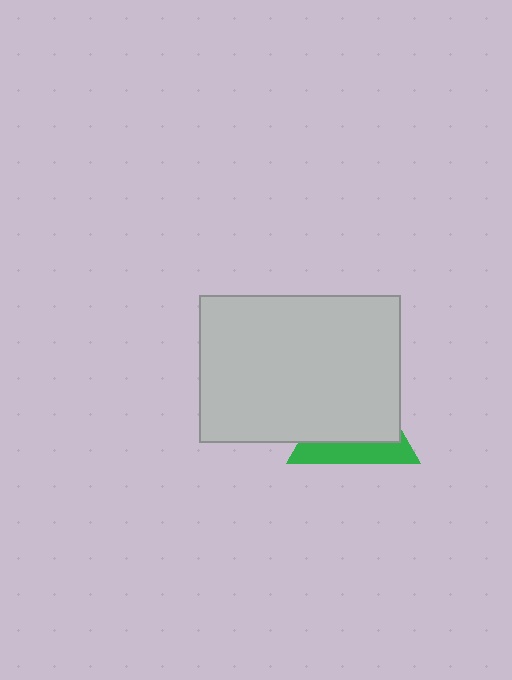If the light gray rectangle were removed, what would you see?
You would see the complete green triangle.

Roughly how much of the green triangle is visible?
A small part of it is visible (roughly 32%).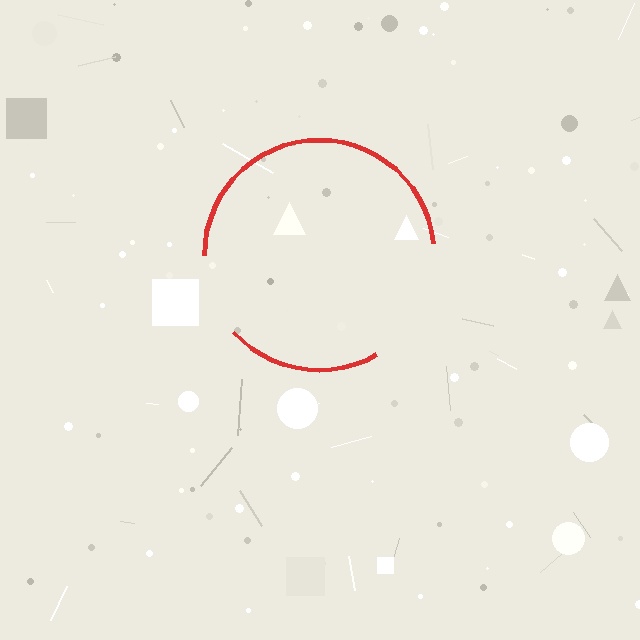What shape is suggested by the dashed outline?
The dashed outline suggests a circle.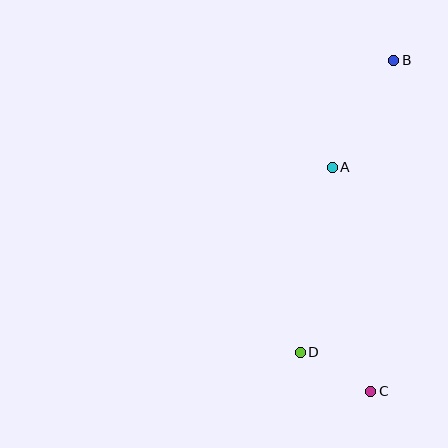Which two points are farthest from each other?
Points B and C are farthest from each other.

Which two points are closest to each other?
Points C and D are closest to each other.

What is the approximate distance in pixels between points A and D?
The distance between A and D is approximately 188 pixels.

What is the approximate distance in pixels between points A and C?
The distance between A and C is approximately 227 pixels.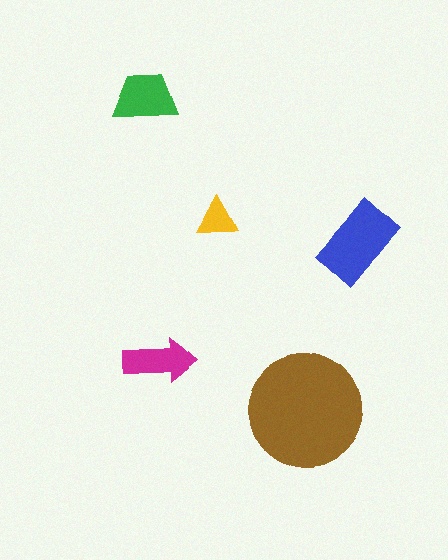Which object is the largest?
The brown circle.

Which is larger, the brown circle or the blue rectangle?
The brown circle.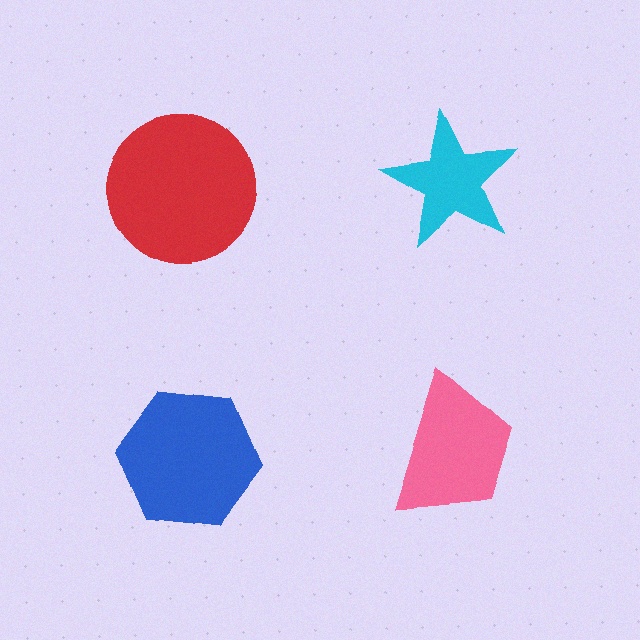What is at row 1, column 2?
A cyan star.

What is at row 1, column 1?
A red circle.